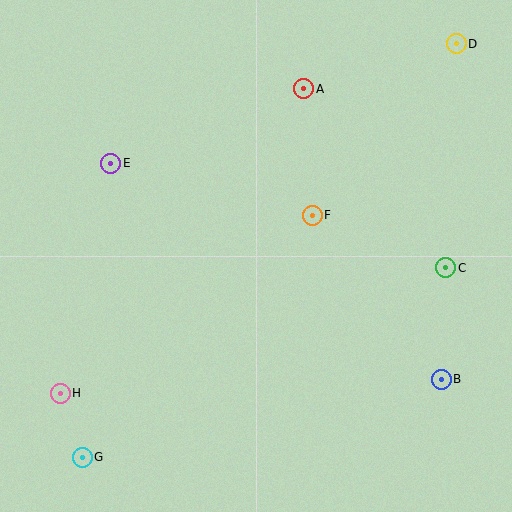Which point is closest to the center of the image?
Point F at (312, 215) is closest to the center.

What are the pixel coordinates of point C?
Point C is at (446, 268).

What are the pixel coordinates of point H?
Point H is at (60, 393).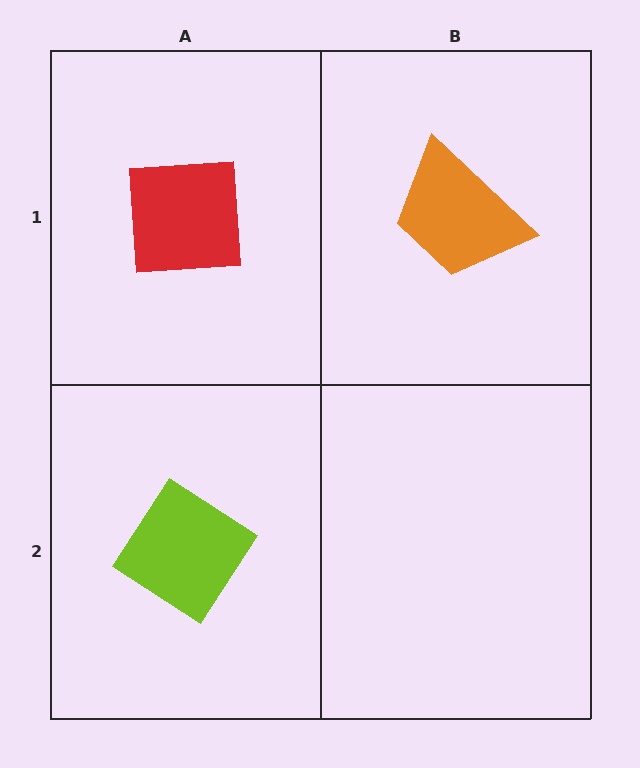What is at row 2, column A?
A lime diamond.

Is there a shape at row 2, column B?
No, that cell is empty.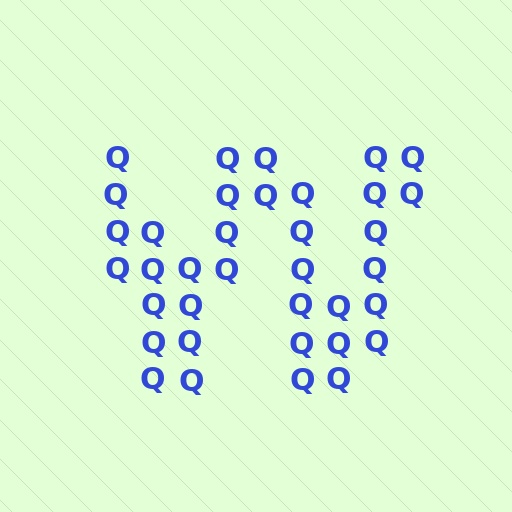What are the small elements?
The small elements are letter Q's.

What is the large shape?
The large shape is the letter W.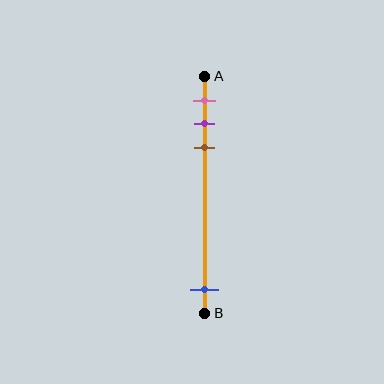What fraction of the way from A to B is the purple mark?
The purple mark is approximately 20% (0.2) of the way from A to B.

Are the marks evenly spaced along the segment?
No, the marks are not evenly spaced.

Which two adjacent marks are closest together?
The purple and brown marks are the closest adjacent pair.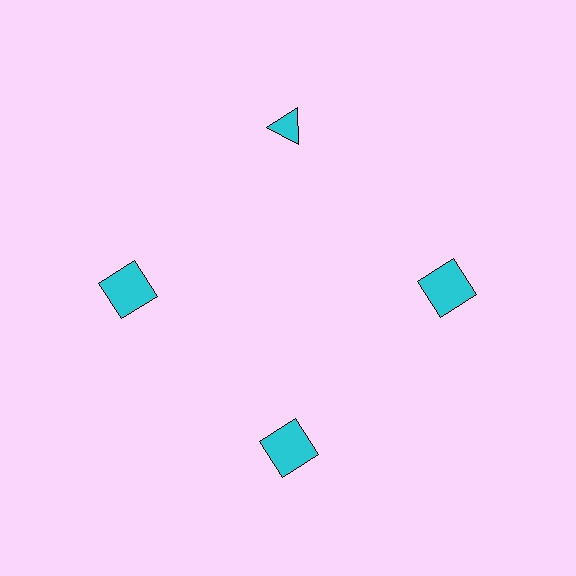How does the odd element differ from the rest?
It has a different shape: triangle instead of square.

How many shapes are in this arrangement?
There are 4 shapes arranged in a ring pattern.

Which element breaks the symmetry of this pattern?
The cyan triangle at roughly the 12 o'clock position breaks the symmetry. All other shapes are cyan squares.